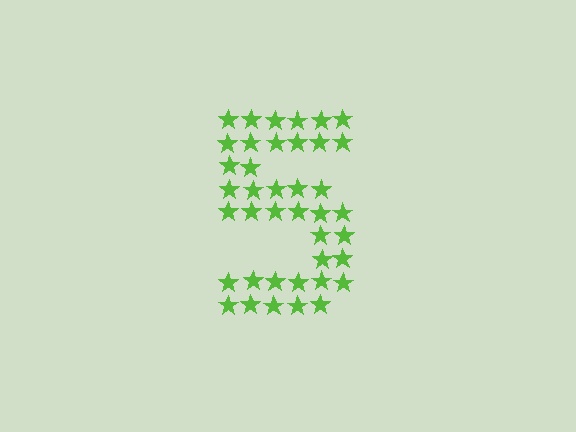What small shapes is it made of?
It is made of small stars.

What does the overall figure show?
The overall figure shows the digit 5.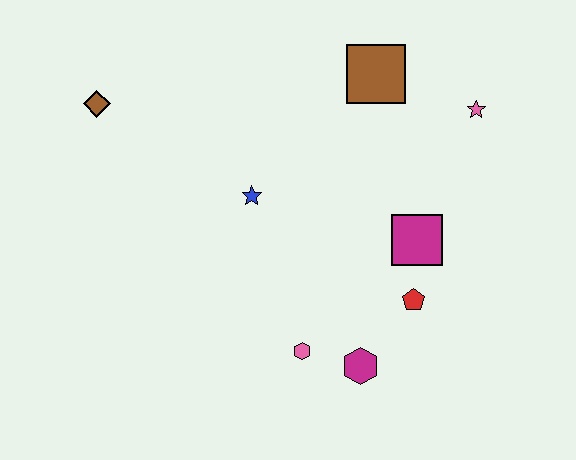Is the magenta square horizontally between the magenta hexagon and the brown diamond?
No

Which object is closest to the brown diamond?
The blue star is closest to the brown diamond.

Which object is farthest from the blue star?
The pink star is farthest from the blue star.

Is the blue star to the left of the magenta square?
Yes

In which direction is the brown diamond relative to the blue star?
The brown diamond is to the left of the blue star.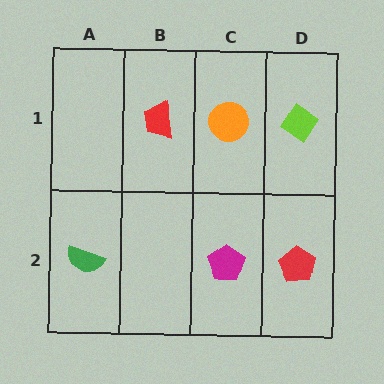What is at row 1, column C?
An orange circle.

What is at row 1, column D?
A lime diamond.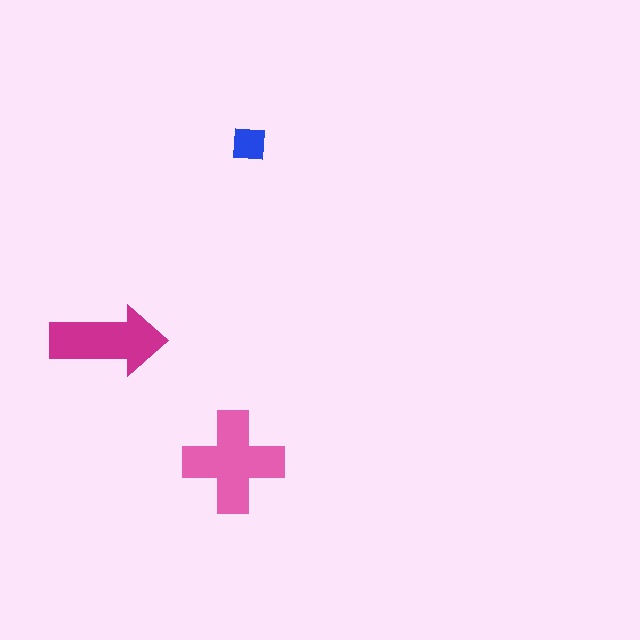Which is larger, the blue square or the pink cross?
The pink cross.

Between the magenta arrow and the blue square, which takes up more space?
The magenta arrow.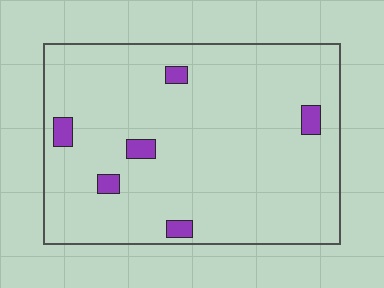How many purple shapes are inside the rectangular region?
6.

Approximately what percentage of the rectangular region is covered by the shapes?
Approximately 5%.